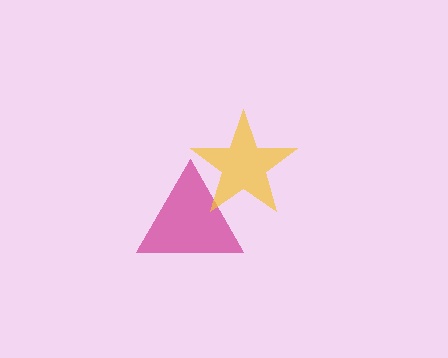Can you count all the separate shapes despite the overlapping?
Yes, there are 2 separate shapes.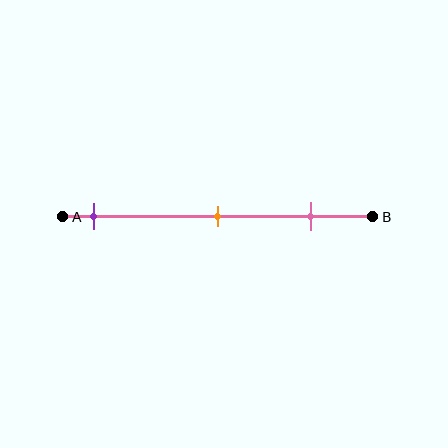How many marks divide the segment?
There are 3 marks dividing the segment.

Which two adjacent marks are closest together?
The orange and pink marks are the closest adjacent pair.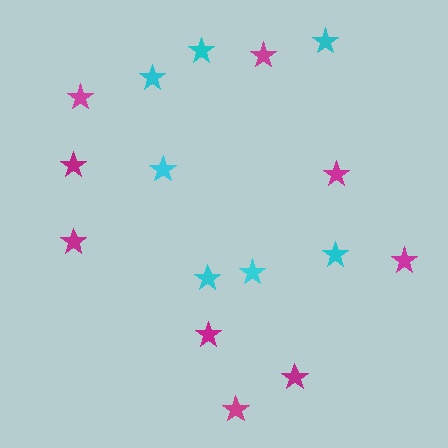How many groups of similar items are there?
There are 2 groups: one group of cyan stars (7) and one group of magenta stars (9).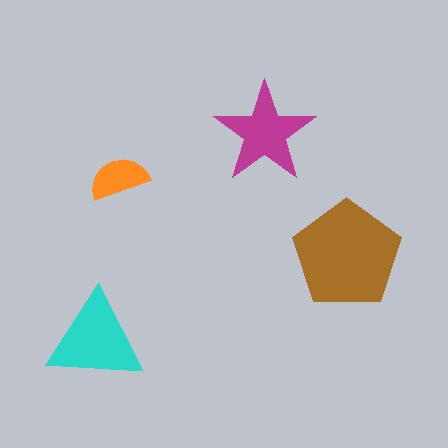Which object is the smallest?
The orange semicircle.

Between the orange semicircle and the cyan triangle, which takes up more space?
The cyan triangle.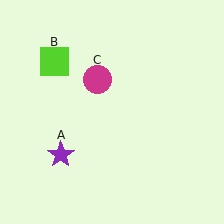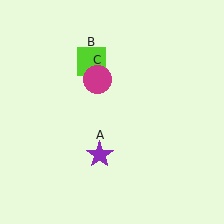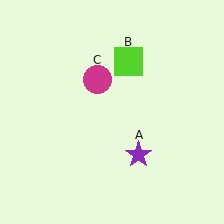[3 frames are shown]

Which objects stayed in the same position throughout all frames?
Magenta circle (object C) remained stationary.